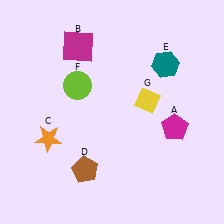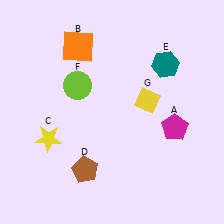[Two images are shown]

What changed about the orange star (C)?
In Image 1, C is orange. In Image 2, it changed to yellow.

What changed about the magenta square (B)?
In Image 1, B is magenta. In Image 2, it changed to orange.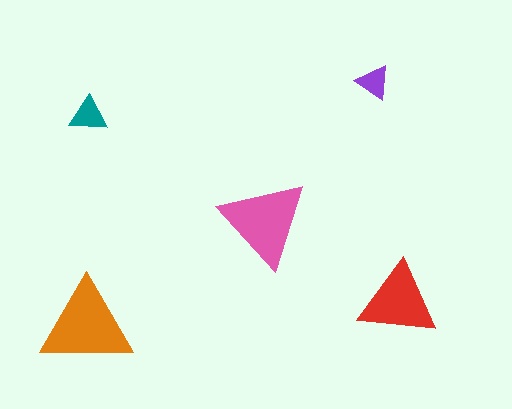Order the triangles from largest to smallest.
the orange one, the pink one, the red one, the teal one, the purple one.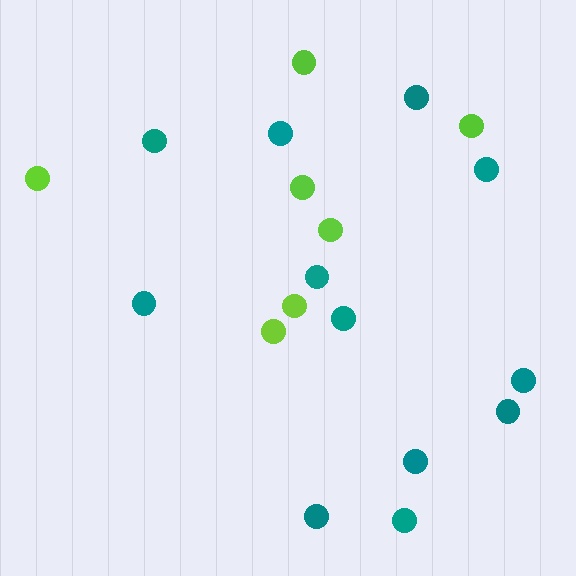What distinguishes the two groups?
There are 2 groups: one group of teal circles (12) and one group of lime circles (7).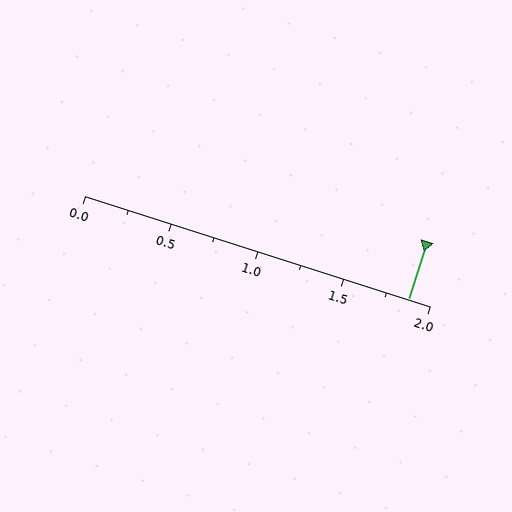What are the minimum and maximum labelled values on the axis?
The axis runs from 0.0 to 2.0.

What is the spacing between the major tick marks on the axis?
The major ticks are spaced 0.5 apart.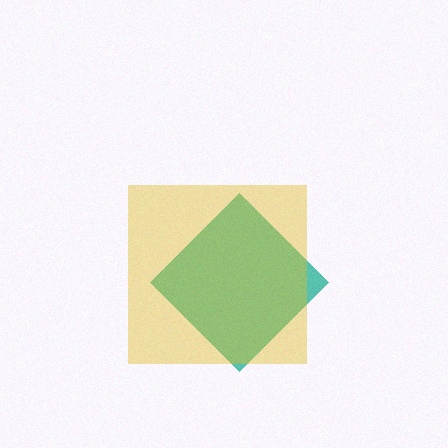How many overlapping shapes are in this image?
There are 2 overlapping shapes in the image.